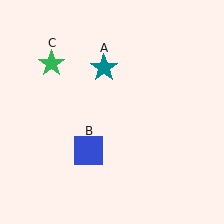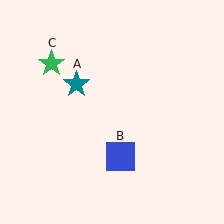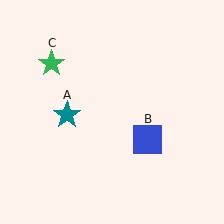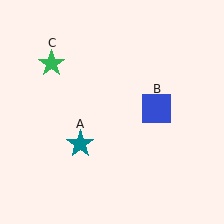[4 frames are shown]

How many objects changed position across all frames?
2 objects changed position: teal star (object A), blue square (object B).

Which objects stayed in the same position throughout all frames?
Green star (object C) remained stationary.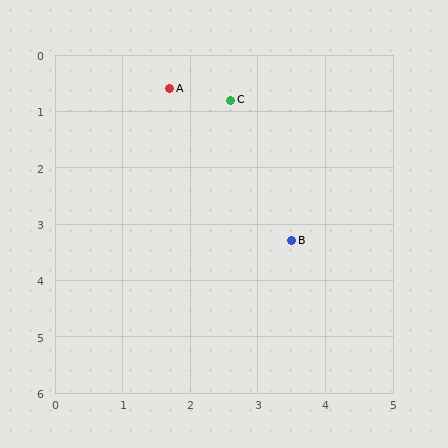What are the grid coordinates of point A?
Point A is at approximately (1.7, 0.6).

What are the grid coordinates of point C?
Point C is at approximately (2.6, 0.8).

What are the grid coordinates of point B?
Point B is at approximately (3.5, 3.3).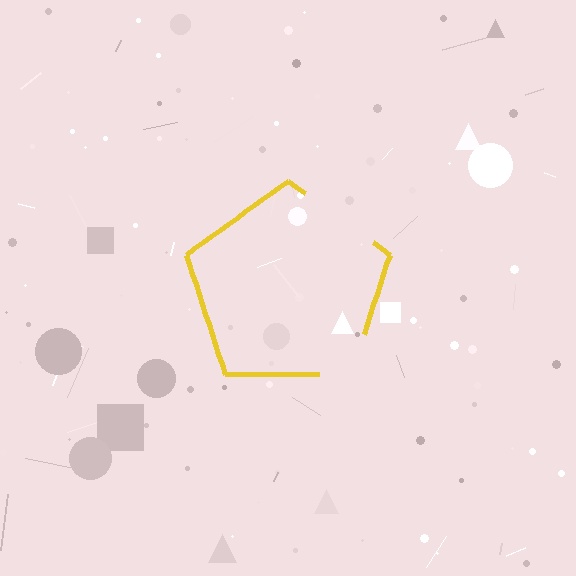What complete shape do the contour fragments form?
The contour fragments form a pentagon.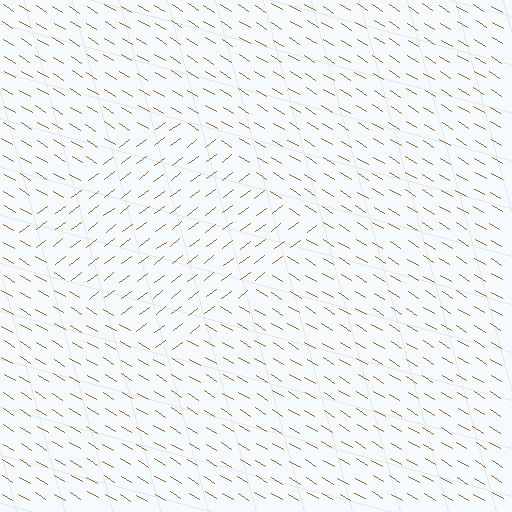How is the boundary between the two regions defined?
The boundary is defined purely by a change in line orientation (approximately 69 degrees difference). All lines are the same color and thickness.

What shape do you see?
I see a diamond.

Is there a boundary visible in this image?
Yes, there is a texture boundary formed by a change in line orientation.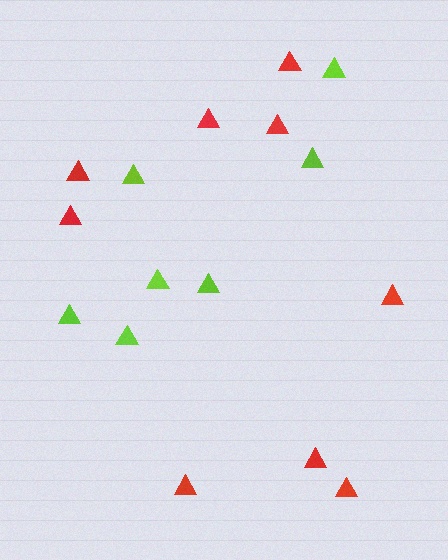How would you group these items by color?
There are 2 groups: one group of lime triangles (7) and one group of red triangles (9).